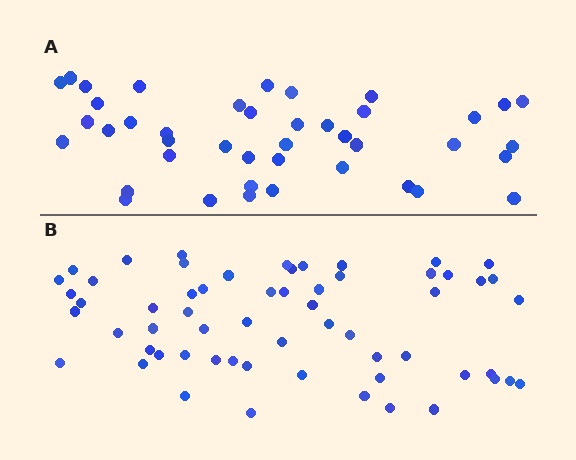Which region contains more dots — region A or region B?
Region B (the bottom region) has more dots.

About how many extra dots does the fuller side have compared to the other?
Region B has approximately 20 more dots than region A.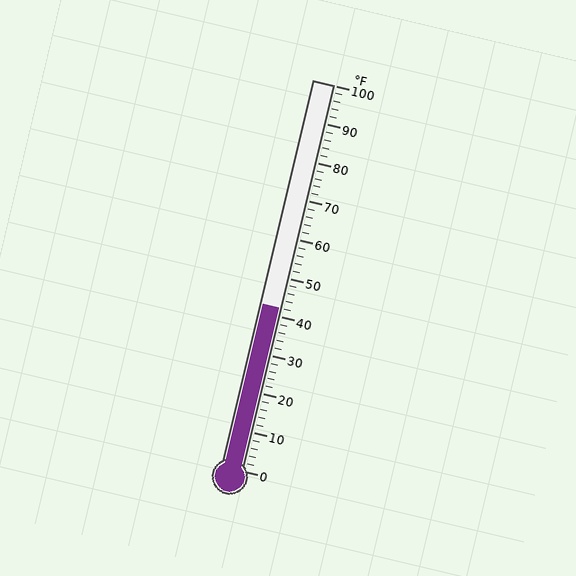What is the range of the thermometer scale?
The thermometer scale ranges from 0°F to 100°F.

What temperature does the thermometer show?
The thermometer shows approximately 42°F.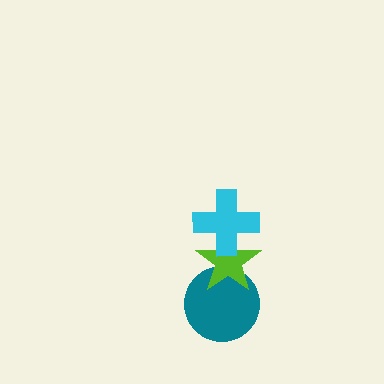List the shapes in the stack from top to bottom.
From top to bottom: the cyan cross, the lime star, the teal circle.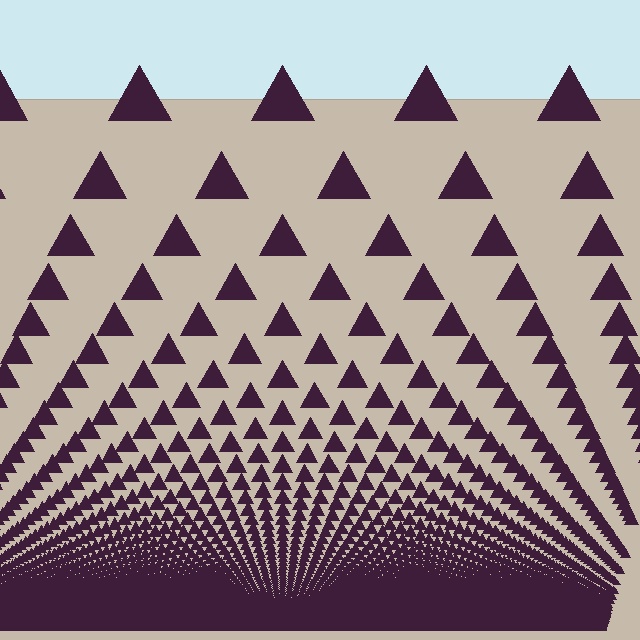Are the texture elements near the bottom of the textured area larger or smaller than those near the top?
Smaller. The gradient is inverted — elements near the bottom are smaller and denser.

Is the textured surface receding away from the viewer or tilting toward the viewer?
The surface appears to tilt toward the viewer. Texture elements get larger and sparser toward the top.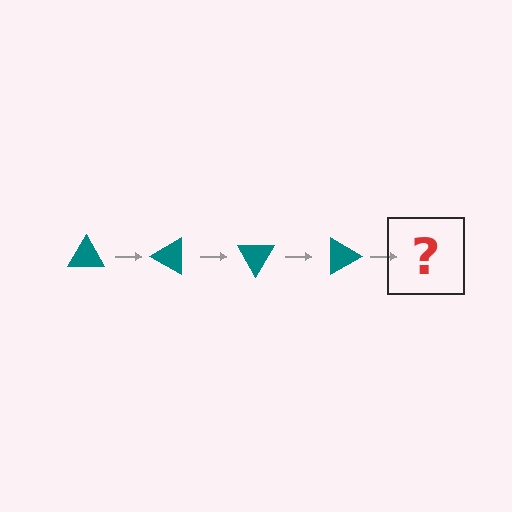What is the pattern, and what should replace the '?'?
The pattern is that the triangle rotates 30 degrees each step. The '?' should be a teal triangle rotated 120 degrees.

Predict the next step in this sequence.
The next step is a teal triangle rotated 120 degrees.